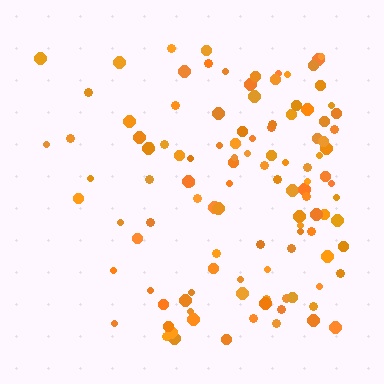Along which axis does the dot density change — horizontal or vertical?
Horizontal.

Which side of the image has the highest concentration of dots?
The right.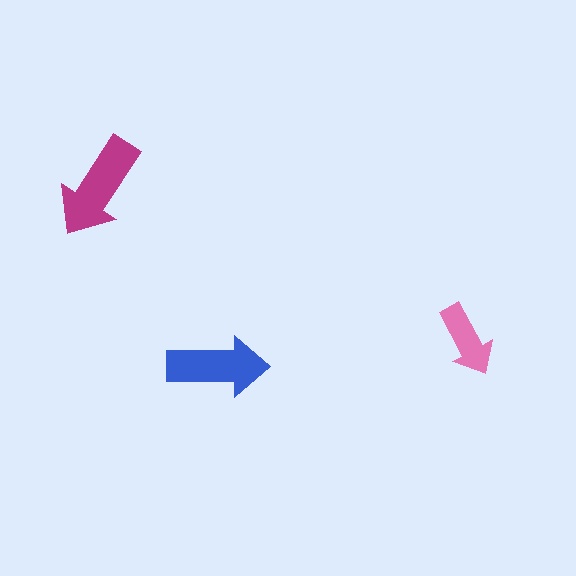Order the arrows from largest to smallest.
the magenta one, the blue one, the pink one.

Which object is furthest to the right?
The pink arrow is rightmost.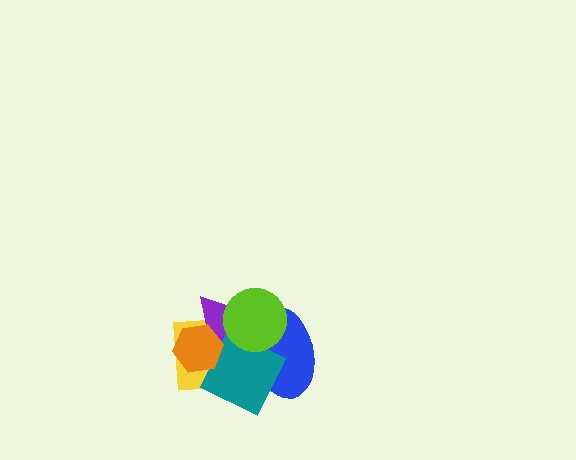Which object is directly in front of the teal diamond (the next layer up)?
The orange hexagon is directly in front of the teal diamond.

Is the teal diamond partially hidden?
Yes, it is partially covered by another shape.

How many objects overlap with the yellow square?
4 objects overlap with the yellow square.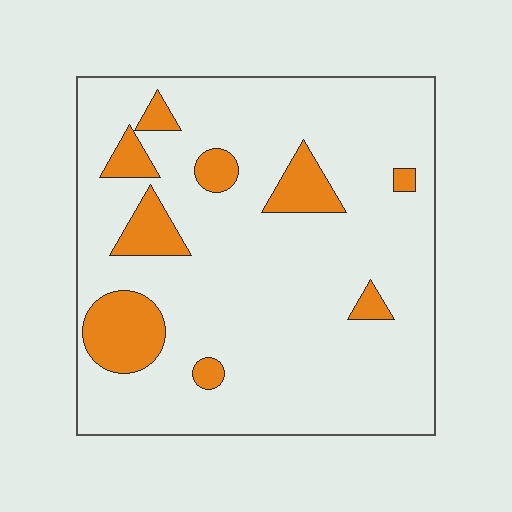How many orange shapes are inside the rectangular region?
9.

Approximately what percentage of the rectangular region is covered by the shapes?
Approximately 15%.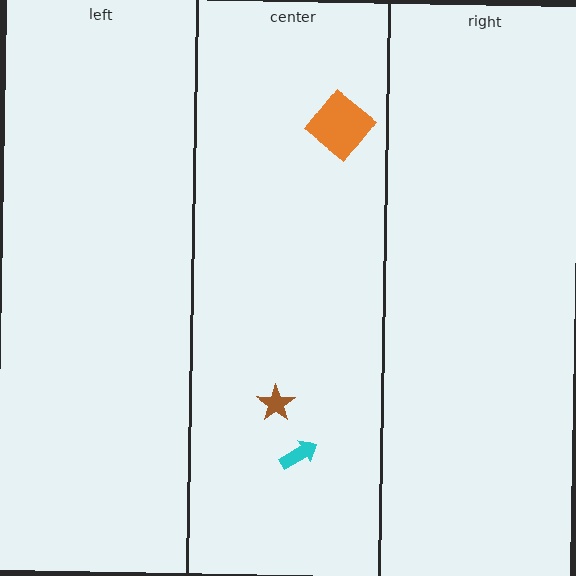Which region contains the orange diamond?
The center region.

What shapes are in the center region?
The orange diamond, the brown star, the cyan arrow.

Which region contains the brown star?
The center region.